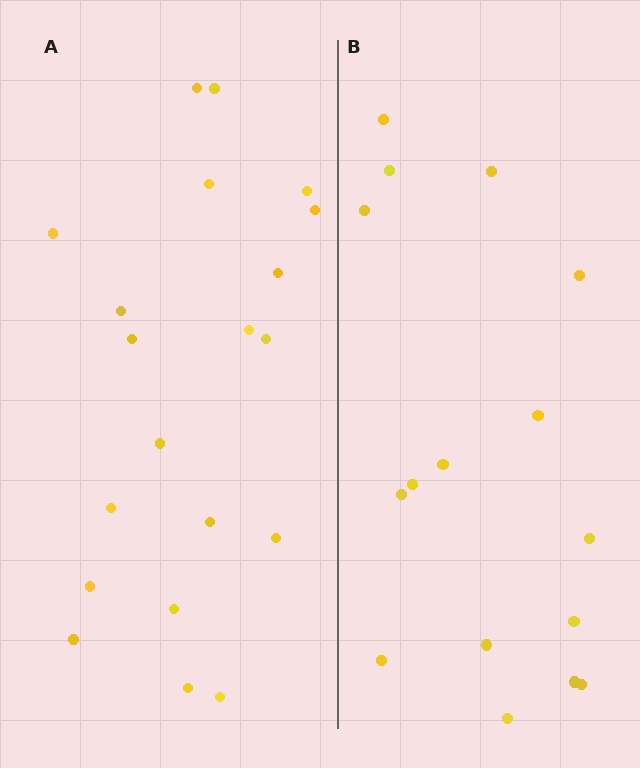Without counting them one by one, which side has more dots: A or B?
Region A (the left region) has more dots.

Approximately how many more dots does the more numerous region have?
Region A has about 4 more dots than region B.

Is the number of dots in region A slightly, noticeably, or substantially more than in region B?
Region A has noticeably more, but not dramatically so. The ratio is roughly 1.2 to 1.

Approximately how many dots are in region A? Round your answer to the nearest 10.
About 20 dots.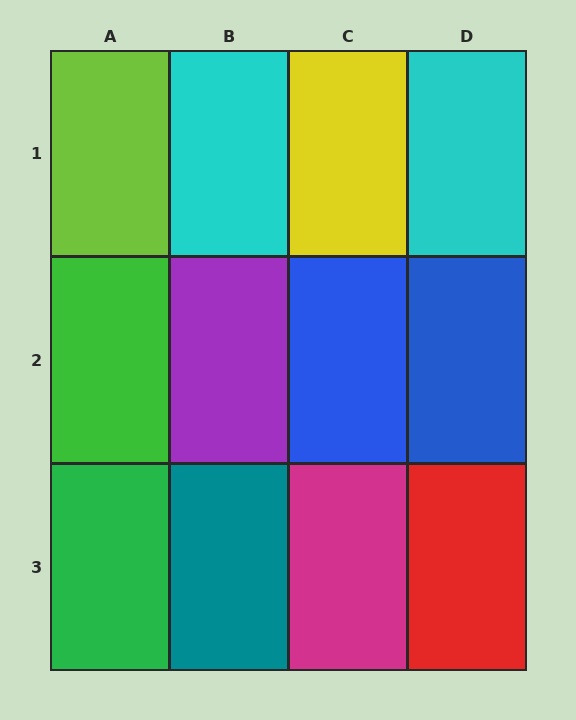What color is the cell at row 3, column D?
Red.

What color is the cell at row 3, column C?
Magenta.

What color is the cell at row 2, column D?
Blue.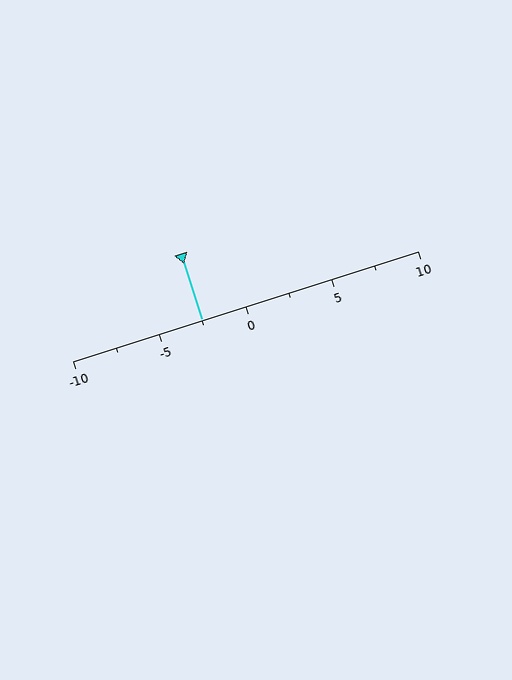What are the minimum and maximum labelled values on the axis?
The axis runs from -10 to 10.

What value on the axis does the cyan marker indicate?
The marker indicates approximately -2.5.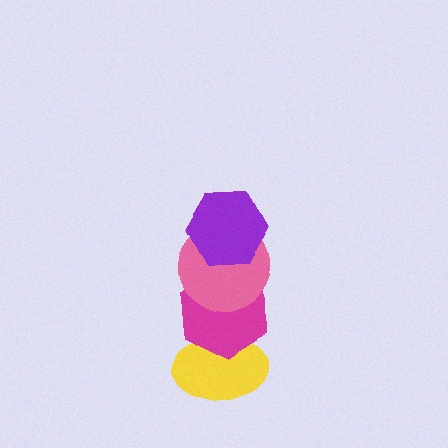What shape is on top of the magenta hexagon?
The pink circle is on top of the magenta hexagon.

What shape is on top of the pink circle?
The purple hexagon is on top of the pink circle.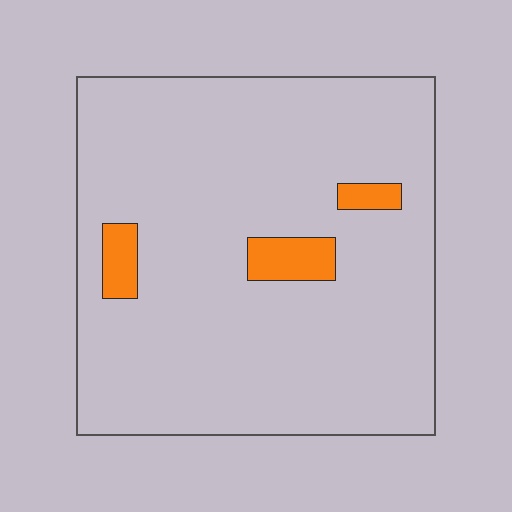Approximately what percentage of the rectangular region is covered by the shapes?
Approximately 5%.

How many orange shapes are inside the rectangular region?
3.